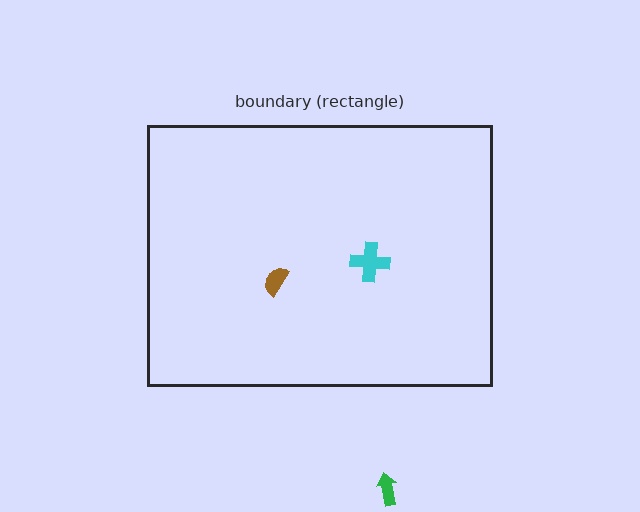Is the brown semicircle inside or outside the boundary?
Inside.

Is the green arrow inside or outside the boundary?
Outside.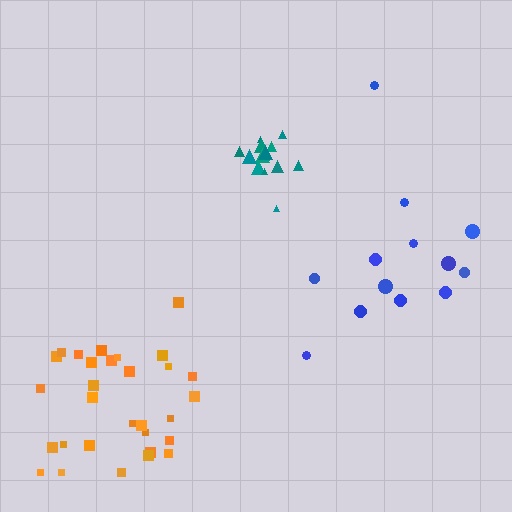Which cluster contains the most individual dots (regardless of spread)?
Orange (31).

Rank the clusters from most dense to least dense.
teal, orange, blue.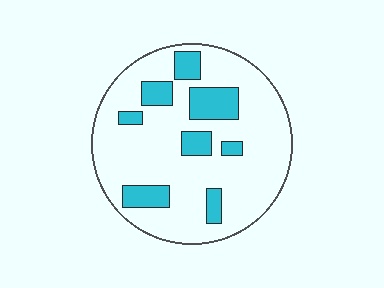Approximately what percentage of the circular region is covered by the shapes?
Approximately 20%.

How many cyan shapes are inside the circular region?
8.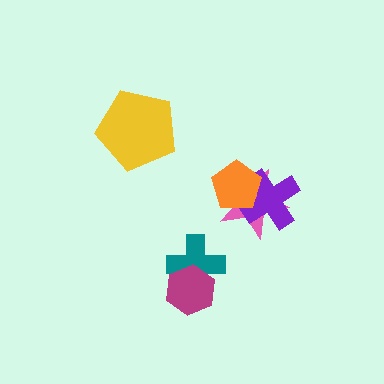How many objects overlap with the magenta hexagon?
1 object overlaps with the magenta hexagon.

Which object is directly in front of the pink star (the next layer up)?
The purple cross is directly in front of the pink star.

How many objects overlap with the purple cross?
2 objects overlap with the purple cross.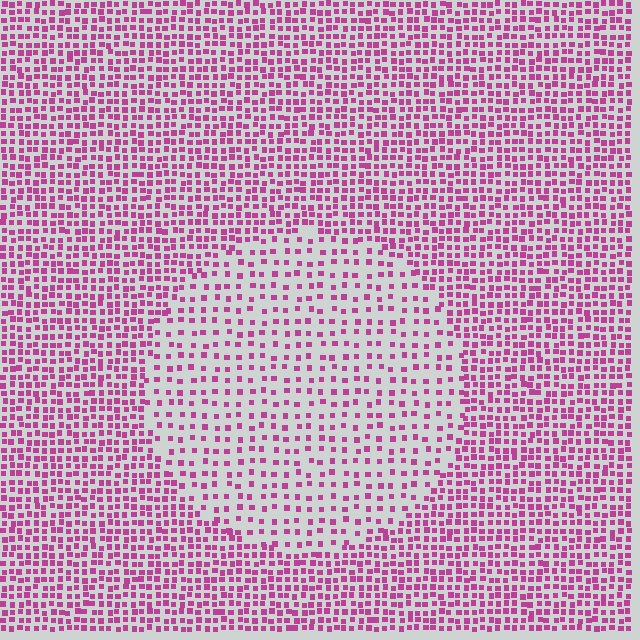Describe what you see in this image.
The image contains small magenta elements arranged at two different densities. A circle-shaped region is visible where the elements are less densely packed than the surrounding area.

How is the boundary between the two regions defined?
The boundary is defined by a change in element density (approximately 2.1x ratio). All elements are the same color, size, and shape.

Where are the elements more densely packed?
The elements are more densely packed outside the circle boundary.